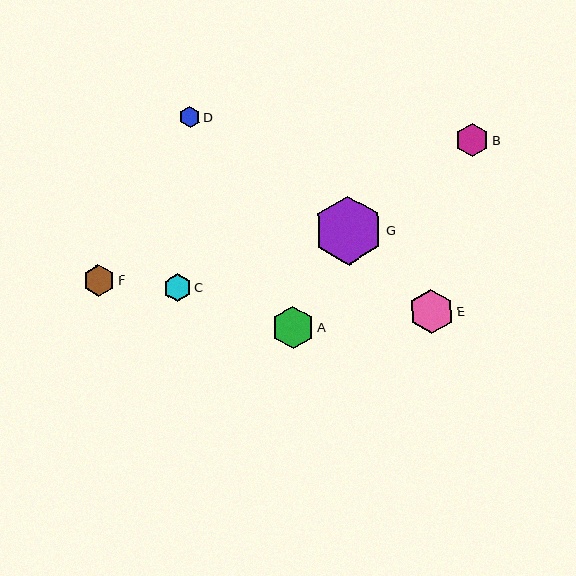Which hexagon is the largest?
Hexagon G is the largest with a size of approximately 69 pixels.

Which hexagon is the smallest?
Hexagon D is the smallest with a size of approximately 21 pixels.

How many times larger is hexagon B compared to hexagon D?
Hexagon B is approximately 1.6 times the size of hexagon D.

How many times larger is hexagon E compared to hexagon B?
Hexagon E is approximately 1.3 times the size of hexagon B.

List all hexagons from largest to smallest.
From largest to smallest: G, E, A, B, F, C, D.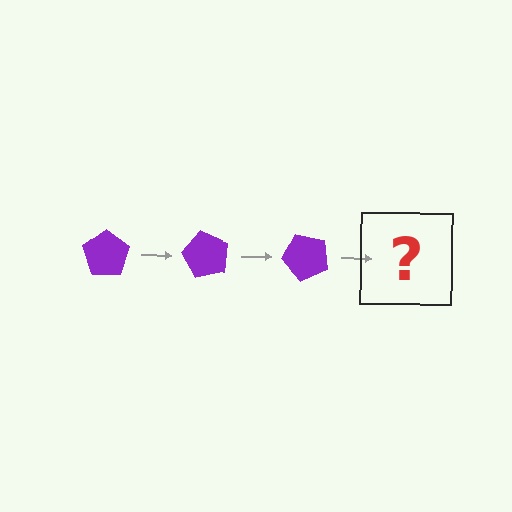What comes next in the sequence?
The next element should be a purple pentagon rotated 180 degrees.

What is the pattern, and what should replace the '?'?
The pattern is that the pentagon rotates 60 degrees each step. The '?' should be a purple pentagon rotated 180 degrees.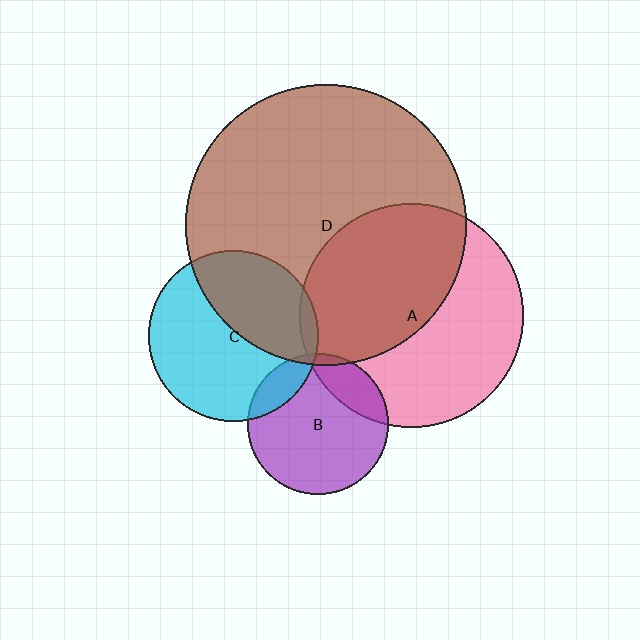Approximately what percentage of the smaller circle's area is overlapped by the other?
Approximately 40%.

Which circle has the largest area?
Circle D (brown).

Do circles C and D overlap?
Yes.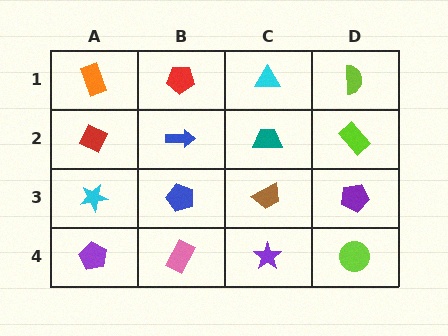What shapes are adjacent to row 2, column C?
A cyan triangle (row 1, column C), a brown trapezoid (row 3, column C), a blue arrow (row 2, column B), a lime rectangle (row 2, column D).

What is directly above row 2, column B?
A red pentagon.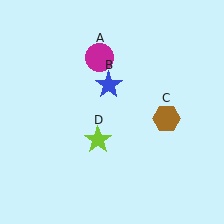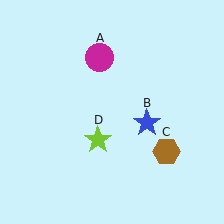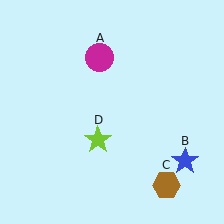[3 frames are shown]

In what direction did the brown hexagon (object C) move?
The brown hexagon (object C) moved down.